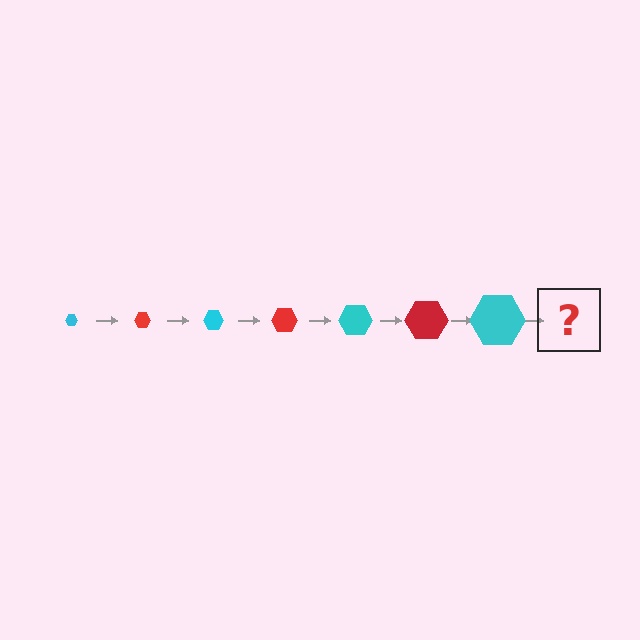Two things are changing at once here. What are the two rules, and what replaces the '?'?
The two rules are that the hexagon grows larger each step and the color cycles through cyan and red. The '?' should be a red hexagon, larger than the previous one.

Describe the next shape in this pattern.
It should be a red hexagon, larger than the previous one.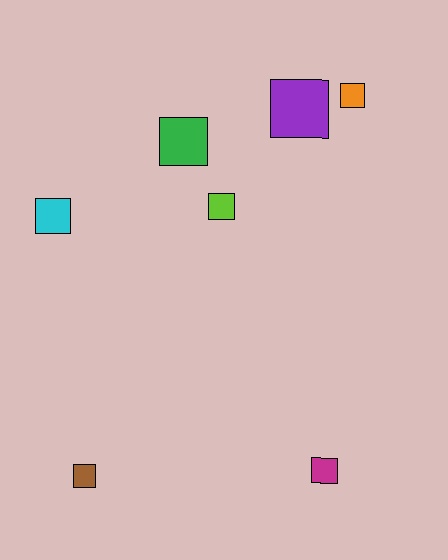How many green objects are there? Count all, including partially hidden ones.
There is 1 green object.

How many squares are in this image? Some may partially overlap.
There are 7 squares.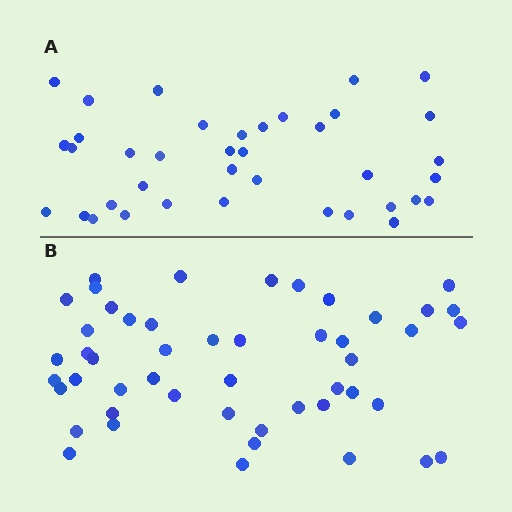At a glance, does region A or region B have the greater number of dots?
Region B (the bottom region) has more dots.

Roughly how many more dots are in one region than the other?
Region B has roughly 12 or so more dots than region A.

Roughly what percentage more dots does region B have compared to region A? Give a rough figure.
About 30% more.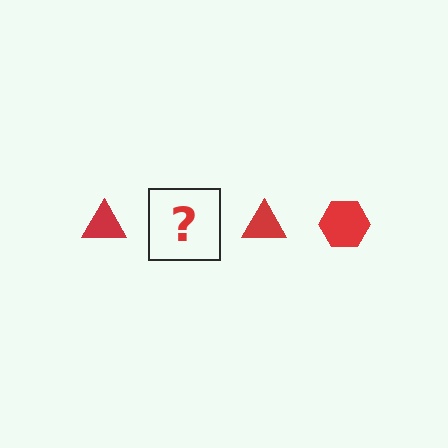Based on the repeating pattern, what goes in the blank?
The blank should be a red hexagon.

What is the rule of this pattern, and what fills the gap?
The rule is that the pattern cycles through triangle, hexagon shapes in red. The gap should be filled with a red hexagon.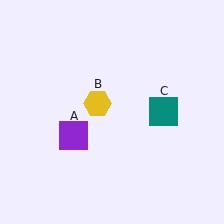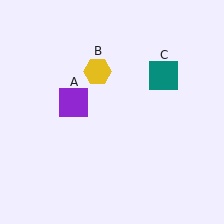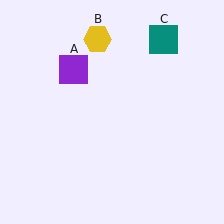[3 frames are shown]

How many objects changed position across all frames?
3 objects changed position: purple square (object A), yellow hexagon (object B), teal square (object C).